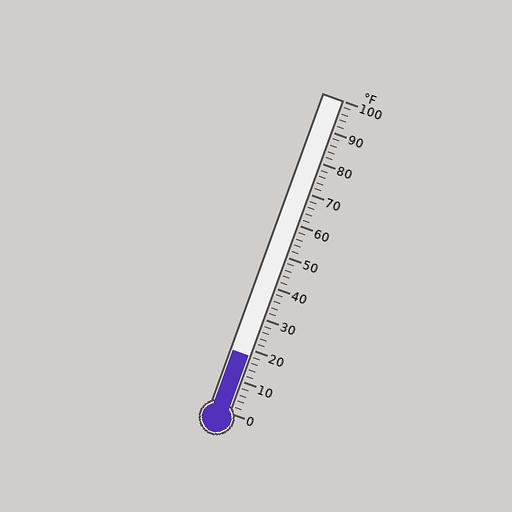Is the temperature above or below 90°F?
The temperature is below 90°F.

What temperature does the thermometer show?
The thermometer shows approximately 18°F.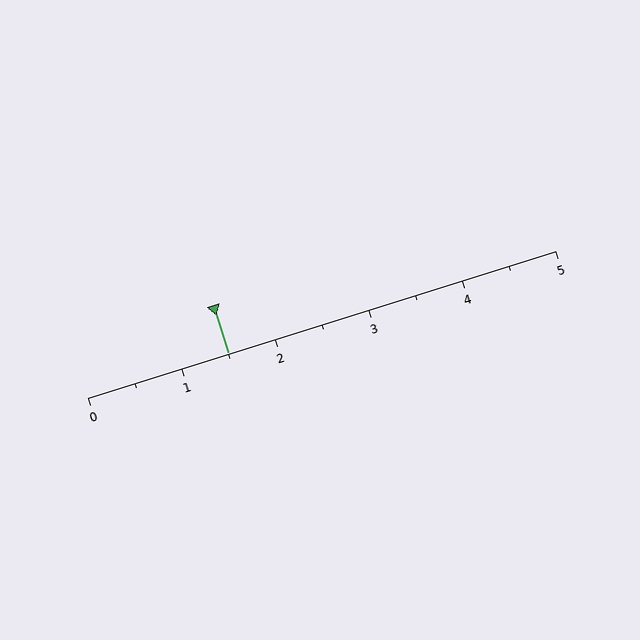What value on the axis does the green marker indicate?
The marker indicates approximately 1.5.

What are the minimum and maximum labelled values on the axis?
The axis runs from 0 to 5.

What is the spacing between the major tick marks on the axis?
The major ticks are spaced 1 apart.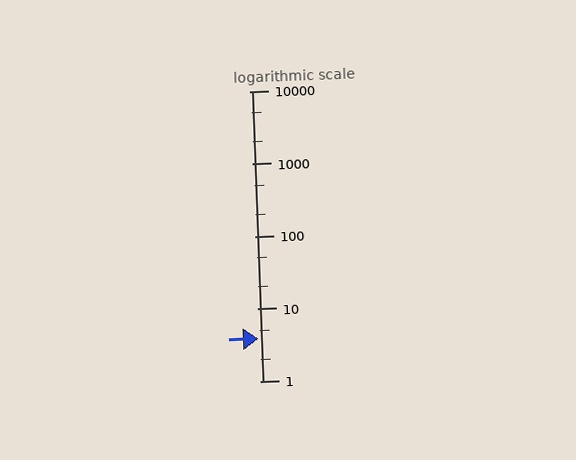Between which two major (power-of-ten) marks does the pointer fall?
The pointer is between 1 and 10.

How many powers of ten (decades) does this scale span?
The scale spans 4 decades, from 1 to 10000.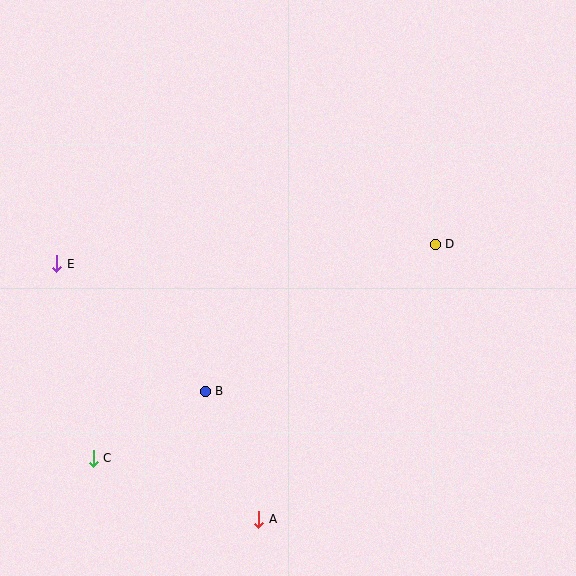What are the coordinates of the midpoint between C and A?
The midpoint between C and A is at (176, 489).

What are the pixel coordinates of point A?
Point A is at (259, 519).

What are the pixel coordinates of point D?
Point D is at (435, 244).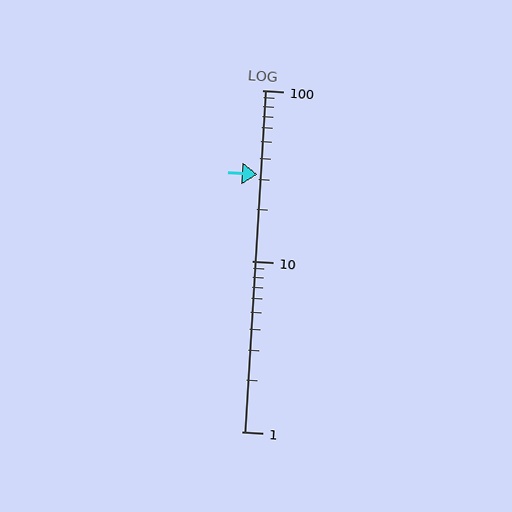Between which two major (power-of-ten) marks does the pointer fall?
The pointer is between 10 and 100.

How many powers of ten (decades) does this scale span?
The scale spans 2 decades, from 1 to 100.